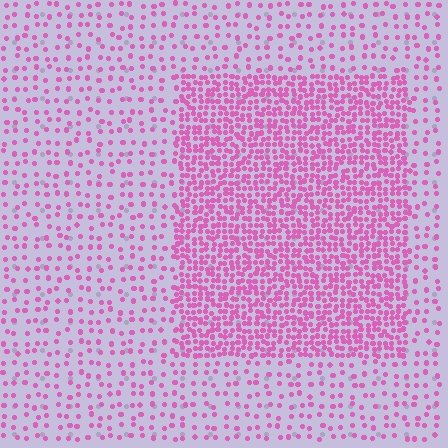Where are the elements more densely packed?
The elements are more densely packed inside the rectangle boundary.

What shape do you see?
I see a rectangle.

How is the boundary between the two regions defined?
The boundary is defined by a change in element density (approximately 2.9x ratio). All elements are the same color, size, and shape.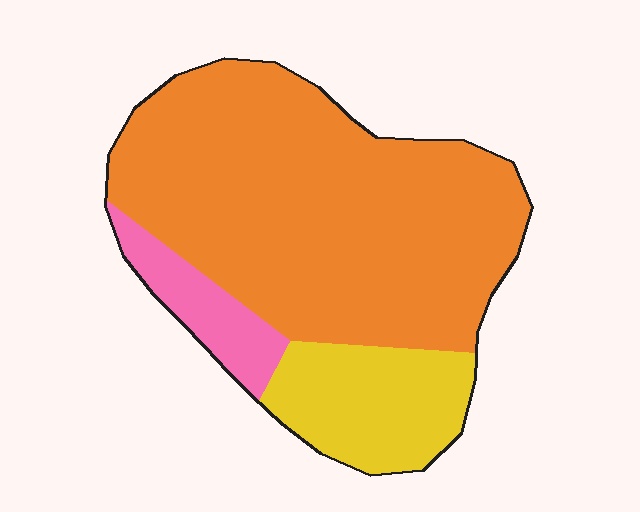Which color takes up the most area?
Orange, at roughly 70%.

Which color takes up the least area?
Pink, at roughly 10%.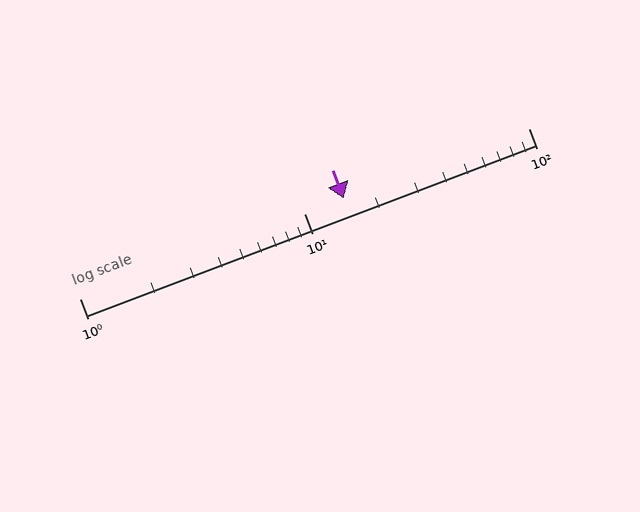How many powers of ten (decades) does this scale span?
The scale spans 2 decades, from 1 to 100.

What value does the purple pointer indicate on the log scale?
The pointer indicates approximately 15.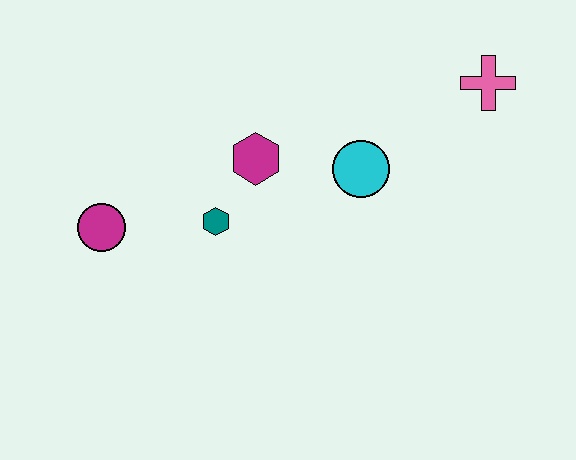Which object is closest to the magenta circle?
The teal hexagon is closest to the magenta circle.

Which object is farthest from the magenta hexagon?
The pink cross is farthest from the magenta hexagon.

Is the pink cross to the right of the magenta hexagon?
Yes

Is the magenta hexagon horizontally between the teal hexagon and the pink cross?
Yes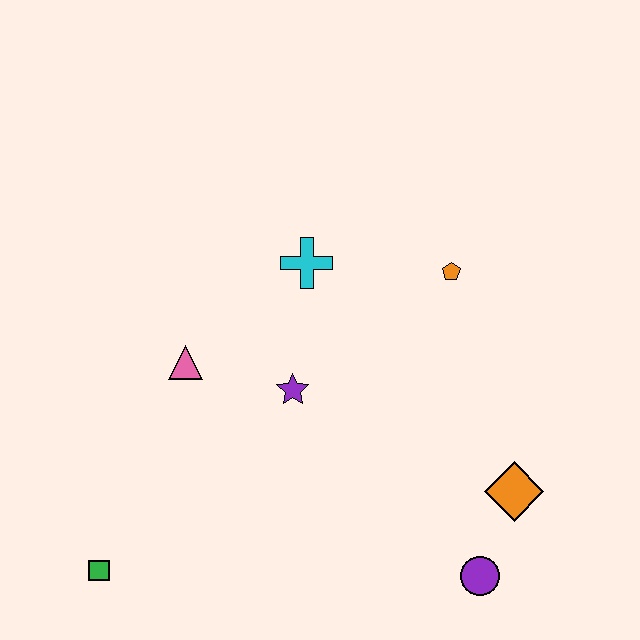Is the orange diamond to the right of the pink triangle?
Yes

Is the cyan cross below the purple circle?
No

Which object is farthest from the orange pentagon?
The green square is farthest from the orange pentagon.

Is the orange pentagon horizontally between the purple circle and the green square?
Yes